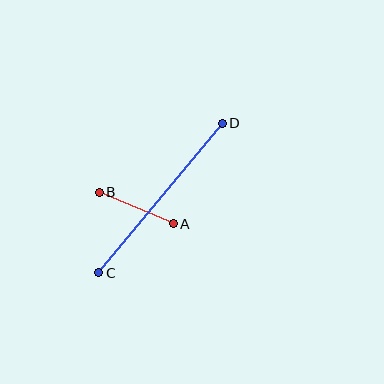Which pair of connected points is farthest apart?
Points C and D are farthest apart.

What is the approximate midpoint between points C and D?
The midpoint is at approximately (161, 198) pixels.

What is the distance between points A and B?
The distance is approximately 80 pixels.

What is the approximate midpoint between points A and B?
The midpoint is at approximately (136, 208) pixels.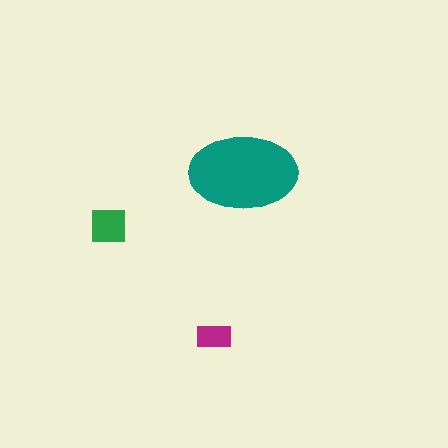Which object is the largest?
The teal ellipse.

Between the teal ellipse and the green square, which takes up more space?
The teal ellipse.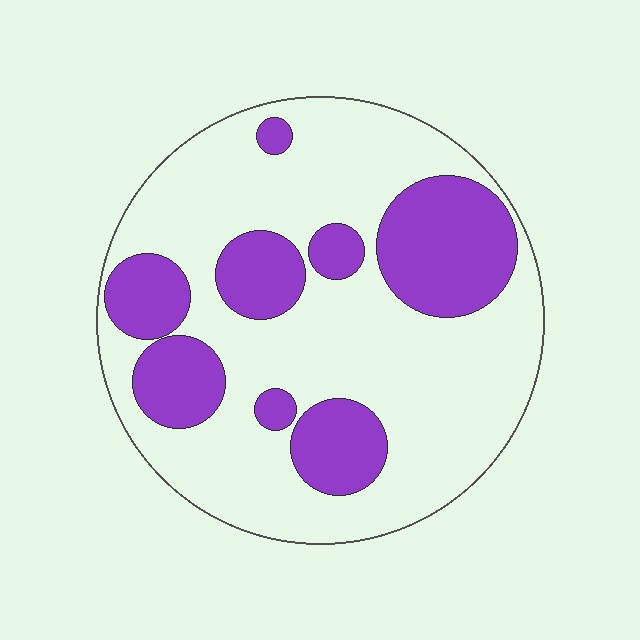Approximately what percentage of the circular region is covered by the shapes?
Approximately 30%.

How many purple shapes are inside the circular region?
8.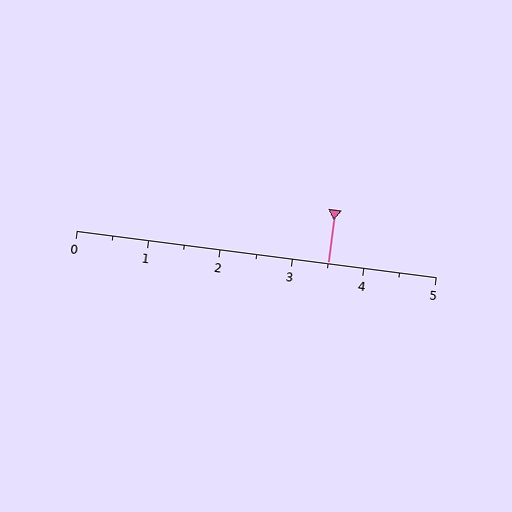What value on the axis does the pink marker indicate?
The marker indicates approximately 3.5.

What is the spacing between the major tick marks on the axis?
The major ticks are spaced 1 apart.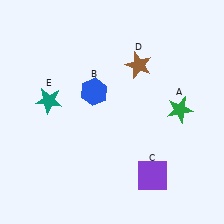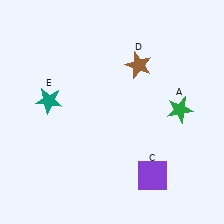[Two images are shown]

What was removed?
The blue hexagon (B) was removed in Image 2.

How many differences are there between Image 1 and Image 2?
There is 1 difference between the two images.